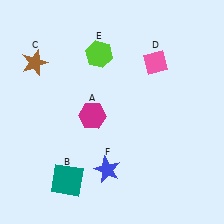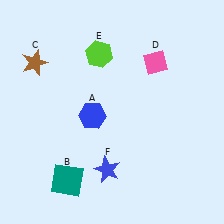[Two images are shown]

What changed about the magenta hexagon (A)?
In Image 1, A is magenta. In Image 2, it changed to blue.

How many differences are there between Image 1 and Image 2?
There is 1 difference between the two images.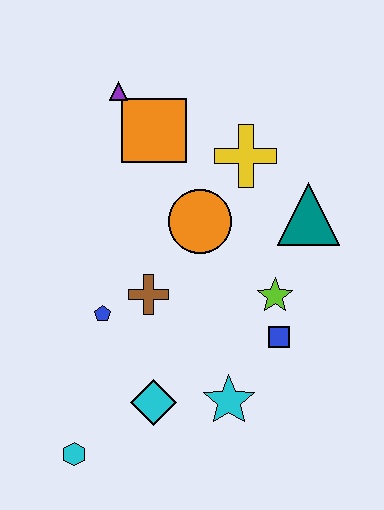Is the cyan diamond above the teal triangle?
No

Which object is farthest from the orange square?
The cyan hexagon is farthest from the orange square.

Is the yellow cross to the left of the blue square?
Yes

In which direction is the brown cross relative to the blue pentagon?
The brown cross is to the right of the blue pentagon.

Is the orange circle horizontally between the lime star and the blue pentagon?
Yes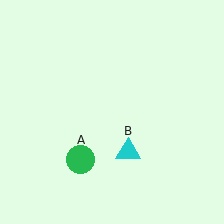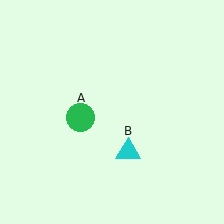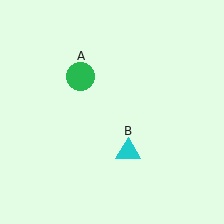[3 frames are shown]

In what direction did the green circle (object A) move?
The green circle (object A) moved up.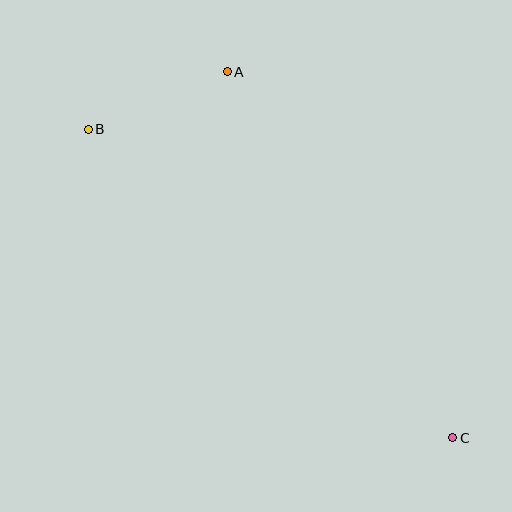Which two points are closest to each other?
Points A and B are closest to each other.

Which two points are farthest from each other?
Points B and C are farthest from each other.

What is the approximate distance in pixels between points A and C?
The distance between A and C is approximately 430 pixels.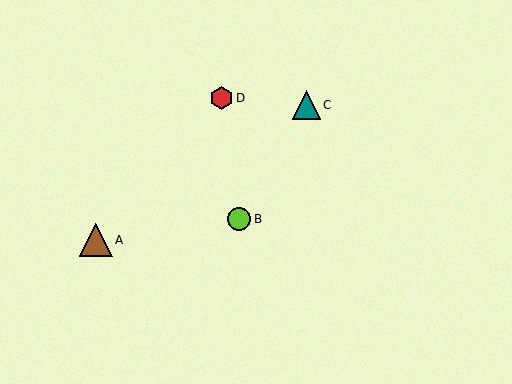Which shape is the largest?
The brown triangle (labeled A) is the largest.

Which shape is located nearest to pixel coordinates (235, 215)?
The lime circle (labeled B) at (239, 219) is nearest to that location.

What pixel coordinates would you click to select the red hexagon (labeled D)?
Click at (222, 98) to select the red hexagon D.